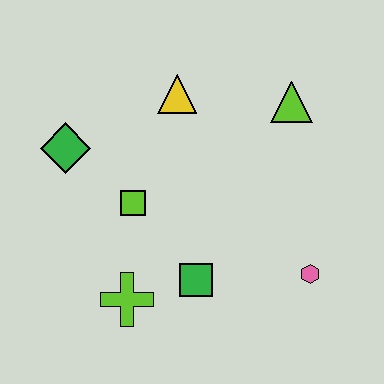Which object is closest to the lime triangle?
The yellow triangle is closest to the lime triangle.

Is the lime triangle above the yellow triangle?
No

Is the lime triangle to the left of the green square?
No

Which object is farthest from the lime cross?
The lime triangle is farthest from the lime cross.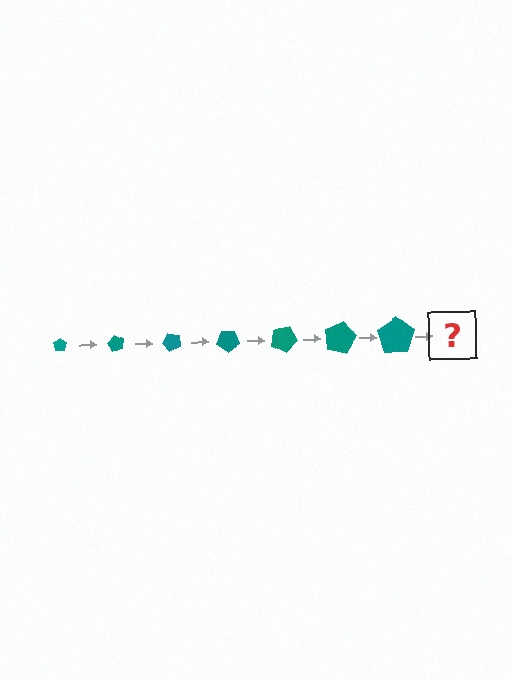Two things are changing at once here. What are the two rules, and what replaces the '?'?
The two rules are that the pentagon grows larger each step and it rotates 60 degrees each step. The '?' should be a pentagon, larger than the previous one and rotated 420 degrees from the start.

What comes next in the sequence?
The next element should be a pentagon, larger than the previous one and rotated 420 degrees from the start.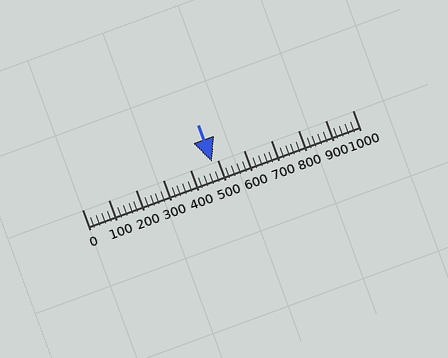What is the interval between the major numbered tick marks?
The major tick marks are spaced 100 units apart.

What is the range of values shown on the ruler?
The ruler shows values from 0 to 1000.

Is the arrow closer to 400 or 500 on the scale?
The arrow is closer to 500.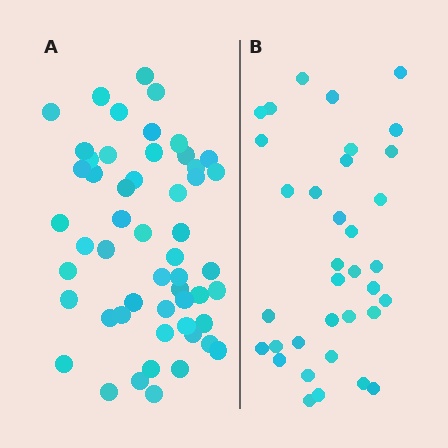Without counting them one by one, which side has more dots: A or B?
Region A (the left region) has more dots.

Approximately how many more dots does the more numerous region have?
Region A has approximately 20 more dots than region B.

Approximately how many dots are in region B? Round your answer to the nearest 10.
About 40 dots. (The exact count is 35, which rounds to 40.)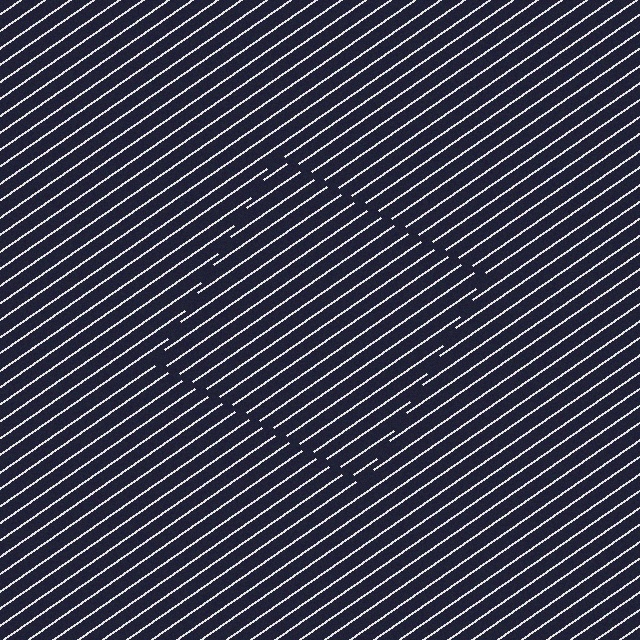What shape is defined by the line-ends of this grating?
An illusory square. The interior of the shape contains the same grating, shifted by half a period — the contour is defined by the phase discontinuity where line-ends from the inner and outer gratings abut.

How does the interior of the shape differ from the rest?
The interior of the shape contains the same grating, shifted by half a period — the contour is defined by the phase discontinuity where line-ends from the inner and outer gratings abut.